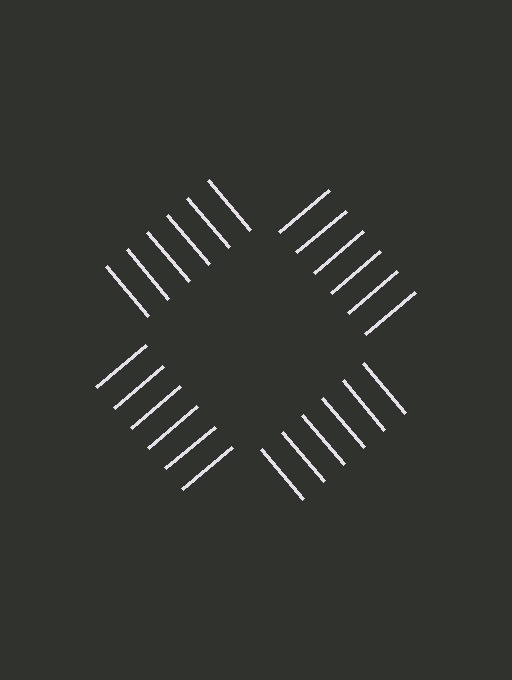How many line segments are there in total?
24 — 6 along each of the 4 edges.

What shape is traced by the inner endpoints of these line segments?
An illusory square — the line segments terminate on its edges but no continuous stroke is drawn.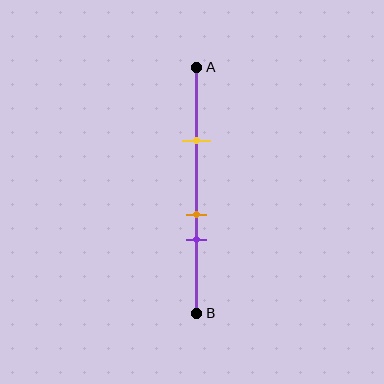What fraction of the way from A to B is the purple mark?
The purple mark is approximately 70% (0.7) of the way from A to B.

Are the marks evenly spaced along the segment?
No, the marks are not evenly spaced.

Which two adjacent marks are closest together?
The orange and purple marks are the closest adjacent pair.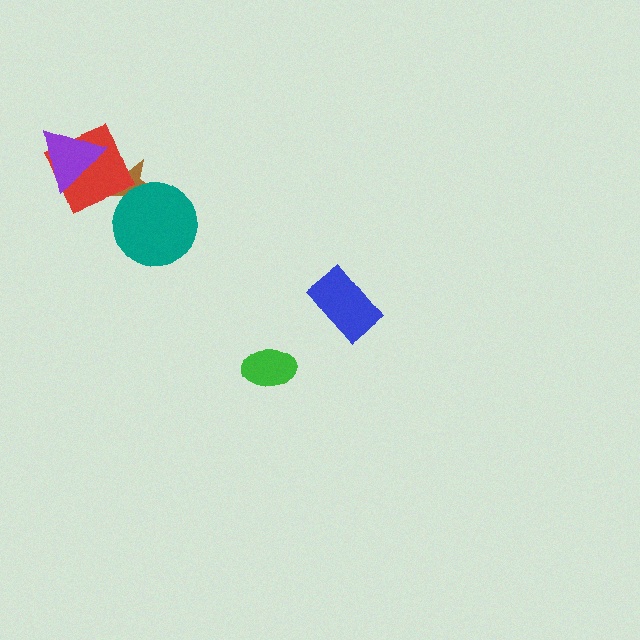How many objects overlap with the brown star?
2 objects overlap with the brown star.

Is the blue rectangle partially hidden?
No, no other shape covers it.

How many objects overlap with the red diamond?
2 objects overlap with the red diamond.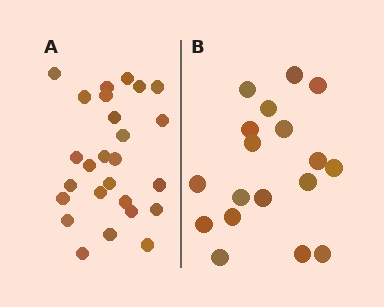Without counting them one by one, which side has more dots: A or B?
Region A (the left region) has more dots.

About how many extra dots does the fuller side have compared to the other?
Region A has roughly 8 or so more dots than region B.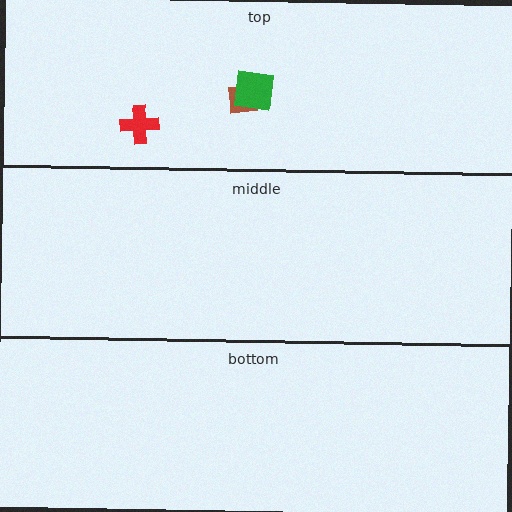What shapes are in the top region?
The brown square, the green square, the red cross.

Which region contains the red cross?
The top region.